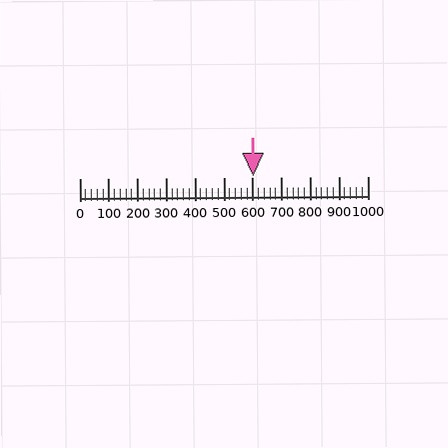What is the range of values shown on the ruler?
The ruler shows values from 0 to 1000.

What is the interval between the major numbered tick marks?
The major tick marks are spaced 100 units apart.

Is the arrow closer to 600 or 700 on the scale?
The arrow is closer to 600.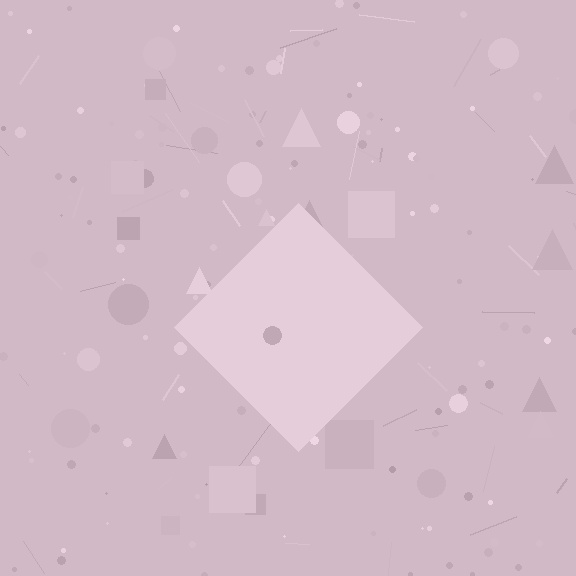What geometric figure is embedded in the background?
A diamond is embedded in the background.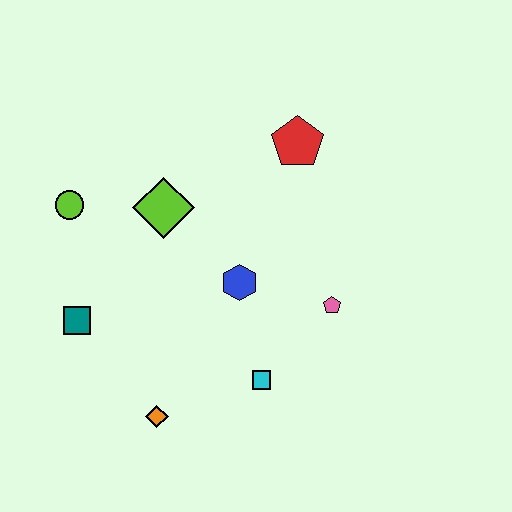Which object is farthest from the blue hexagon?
The lime circle is farthest from the blue hexagon.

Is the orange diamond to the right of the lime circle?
Yes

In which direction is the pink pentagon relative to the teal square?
The pink pentagon is to the right of the teal square.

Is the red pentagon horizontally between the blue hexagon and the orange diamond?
No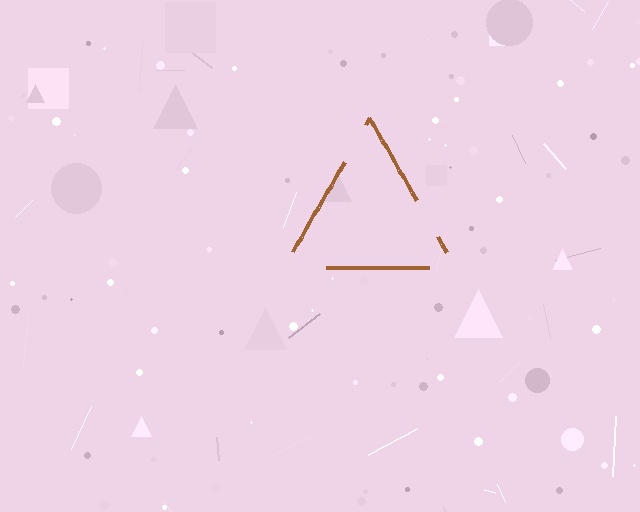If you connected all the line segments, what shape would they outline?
They would outline a triangle.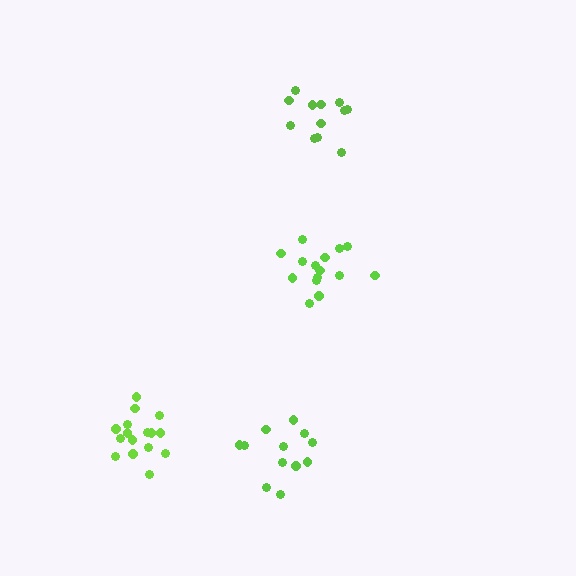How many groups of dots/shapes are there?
There are 4 groups.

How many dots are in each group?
Group 1: 12 dots, Group 2: 15 dots, Group 3: 12 dots, Group 4: 17 dots (56 total).